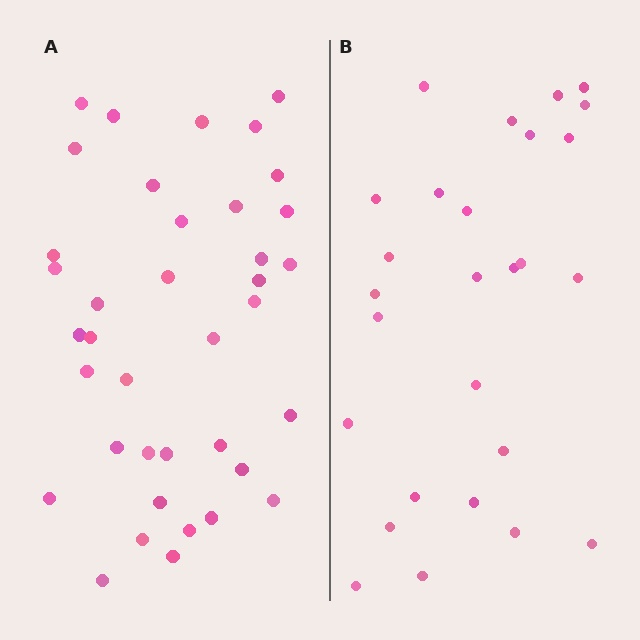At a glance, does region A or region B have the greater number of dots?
Region A (the left region) has more dots.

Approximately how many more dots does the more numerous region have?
Region A has roughly 12 or so more dots than region B.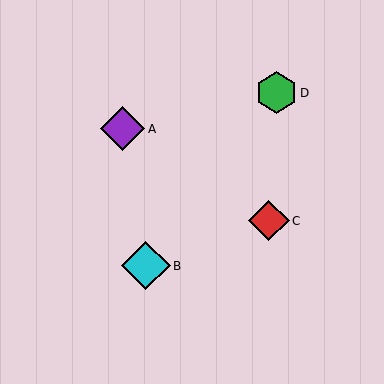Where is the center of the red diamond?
The center of the red diamond is at (269, 221).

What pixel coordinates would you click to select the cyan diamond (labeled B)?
Click at (146, 266) to select the cyan diamond B.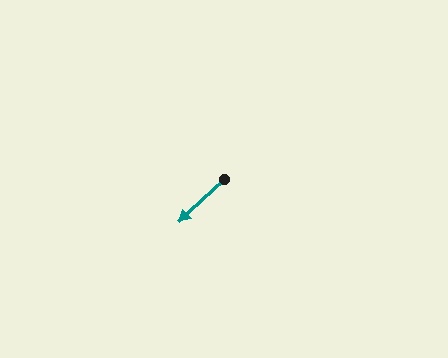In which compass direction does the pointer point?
Southwest.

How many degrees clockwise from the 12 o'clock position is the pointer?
Approximately 227 degrees.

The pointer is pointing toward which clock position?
Roughly 8 o'clock.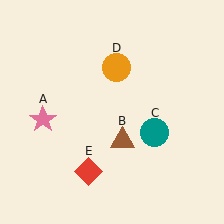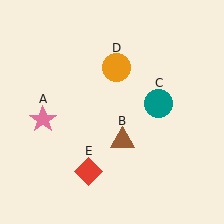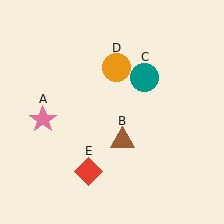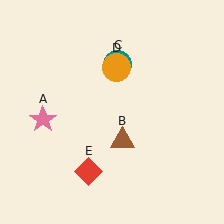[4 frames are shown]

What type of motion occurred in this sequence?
The teal circle (object C) rotated counterclockwise around the center of the scene.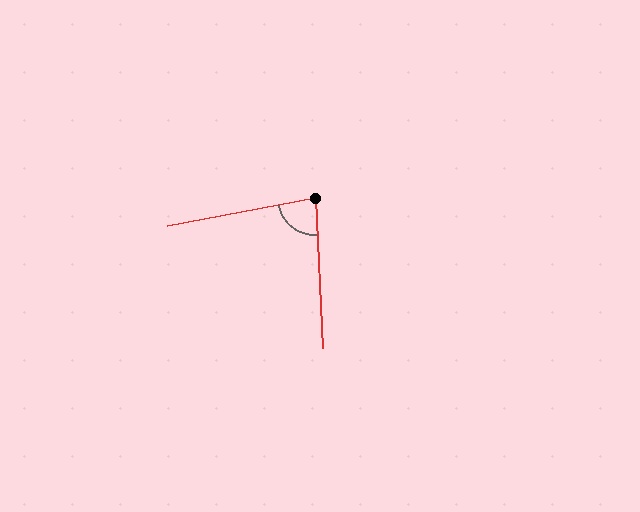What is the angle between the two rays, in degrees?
Approximately 82 degrees.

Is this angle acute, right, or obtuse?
It is acute.